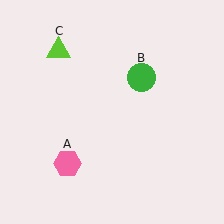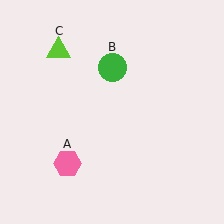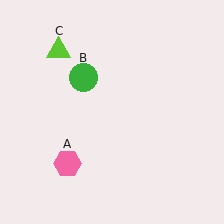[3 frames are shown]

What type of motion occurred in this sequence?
The green circle (object B) rotated counterclockwise around the center of the scene.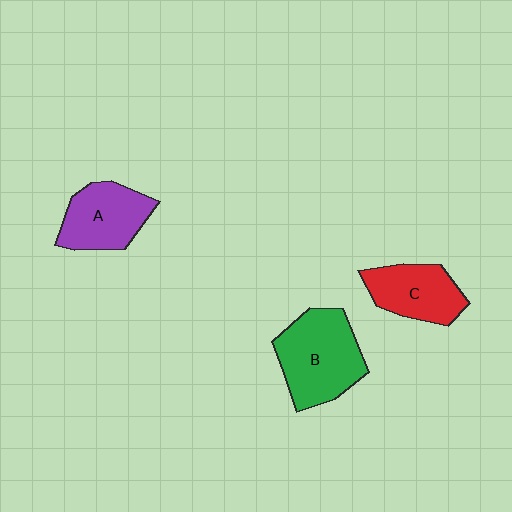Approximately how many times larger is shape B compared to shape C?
Approximately 1.4 times.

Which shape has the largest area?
Shape B (green).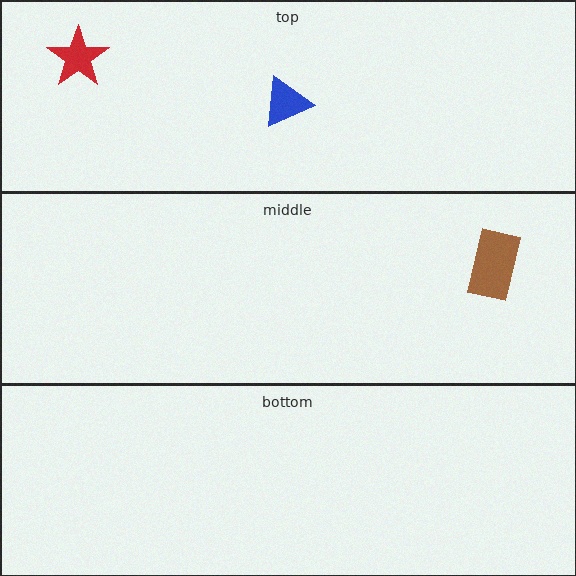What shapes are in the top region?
The blue triangle, the red star.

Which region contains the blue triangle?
The top region.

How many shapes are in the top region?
2.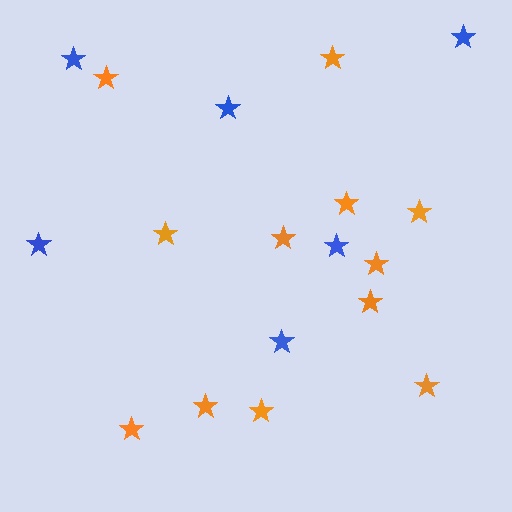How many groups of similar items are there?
There are 2 groups: one group of blue stars (6) and one group of orange stars (12).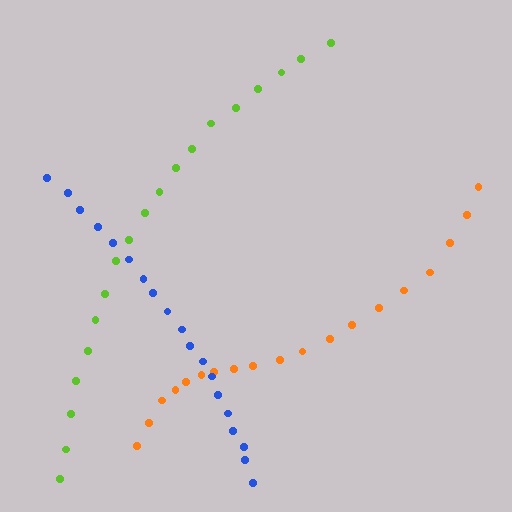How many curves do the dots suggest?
There are 3 distinct paths.